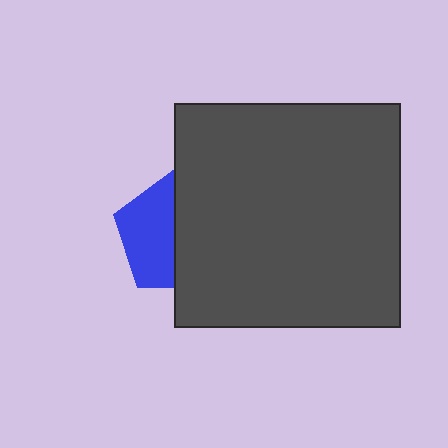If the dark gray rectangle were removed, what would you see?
You would see the complete blue pentagon.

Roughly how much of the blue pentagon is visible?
About half of it is visible (roughly 47%).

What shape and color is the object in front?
The object in front is a dark gray rectangle.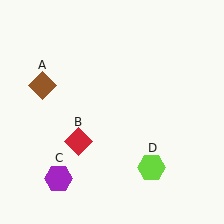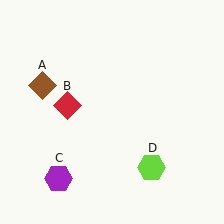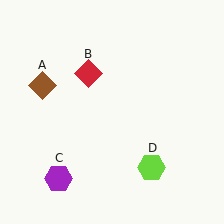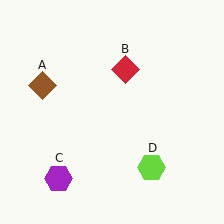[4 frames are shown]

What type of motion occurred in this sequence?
The red diamond (object B) rotated clockwise around the center of the scene.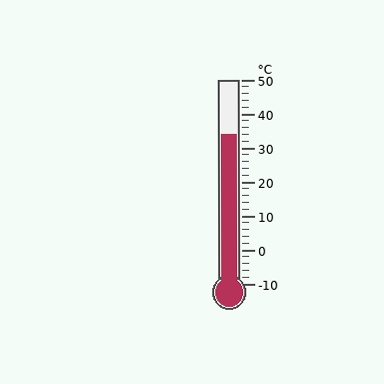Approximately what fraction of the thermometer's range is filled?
The thermometer is filled to approximately 75% of its range.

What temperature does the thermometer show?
The thermometer shows approximately 34°C.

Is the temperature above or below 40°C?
The temperature is below 40°C.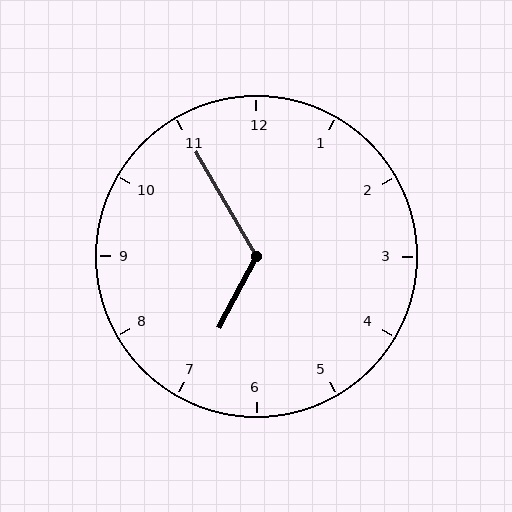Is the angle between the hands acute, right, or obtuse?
It is obtuse.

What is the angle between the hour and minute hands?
Approximately 122 degrees.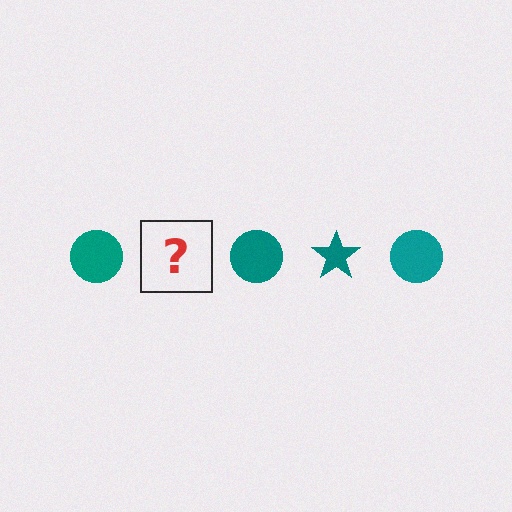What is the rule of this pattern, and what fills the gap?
The rule is that the pattern cycles through circle, star shapes in teal. The gap should be filled with a teal star.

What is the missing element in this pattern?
The missing element is a teal star.